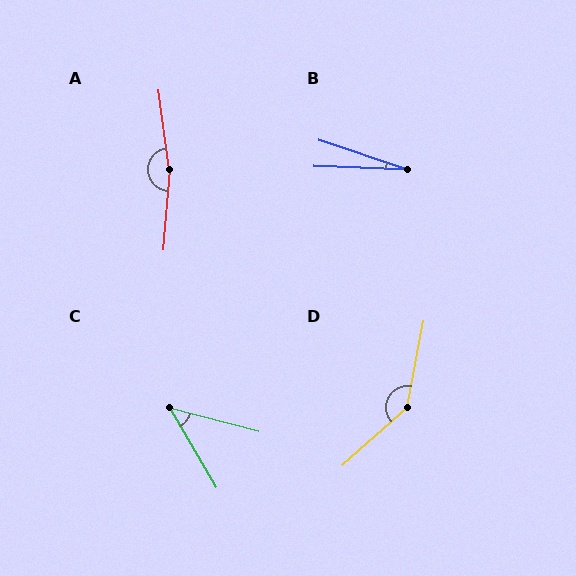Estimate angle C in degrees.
Approximately 45 degrees.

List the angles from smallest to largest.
B (16°), C (45°), D (143°), A (168°).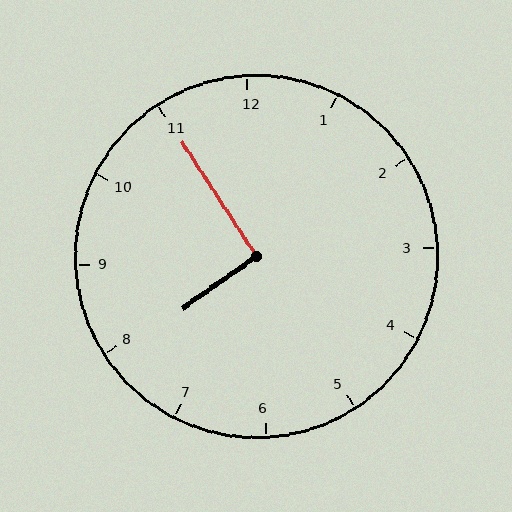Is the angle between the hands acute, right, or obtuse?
It is right.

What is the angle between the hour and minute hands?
Approximately 92 degrees.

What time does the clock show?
7:55.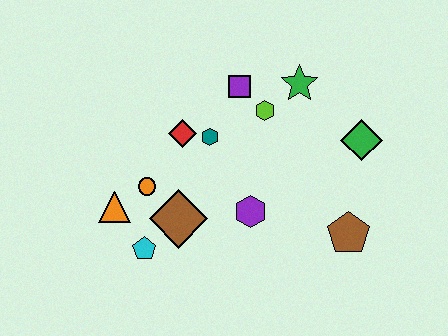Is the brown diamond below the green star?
Yes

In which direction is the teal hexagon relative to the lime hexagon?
The teal hexagon is to the left of the lime hexagon.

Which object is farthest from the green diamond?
The orange triangle is farthest from the green diamond.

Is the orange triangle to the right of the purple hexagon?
No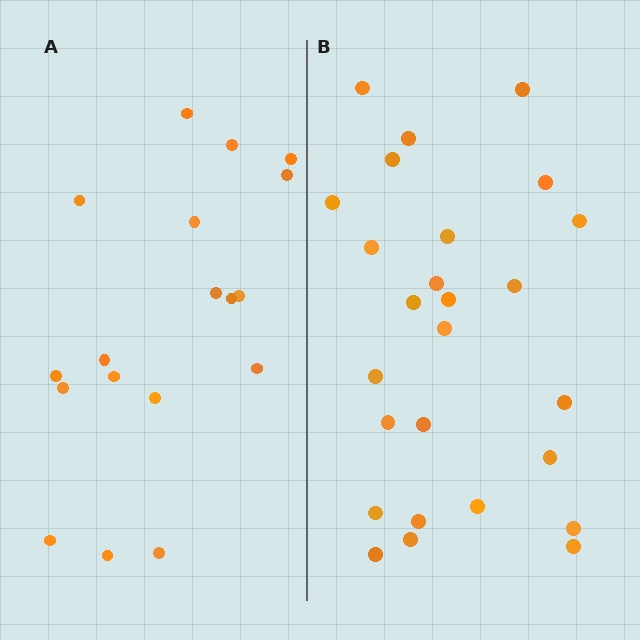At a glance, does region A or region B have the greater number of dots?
Region B (the right region) has more dots.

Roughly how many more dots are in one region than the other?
Region B has roughly 8 or so more dots than region A.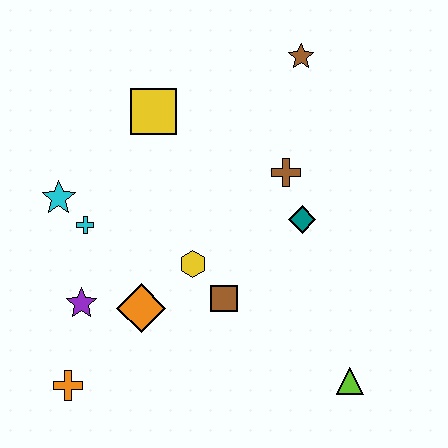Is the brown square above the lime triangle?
Yes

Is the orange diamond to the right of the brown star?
No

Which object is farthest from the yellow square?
The lime triangle is farthest from the yellow square.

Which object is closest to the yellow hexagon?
The brown square is closest to the yellow hexagon.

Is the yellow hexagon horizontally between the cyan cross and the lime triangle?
Yes